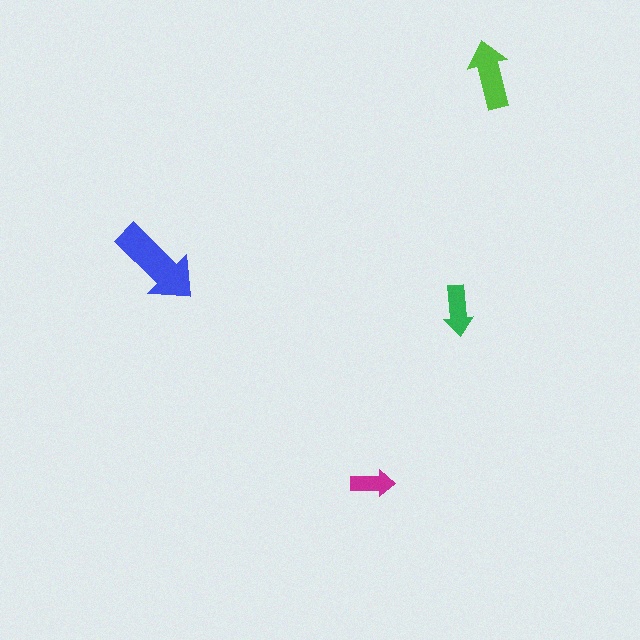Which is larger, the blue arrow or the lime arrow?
The blue one.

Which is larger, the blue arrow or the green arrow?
The blue one.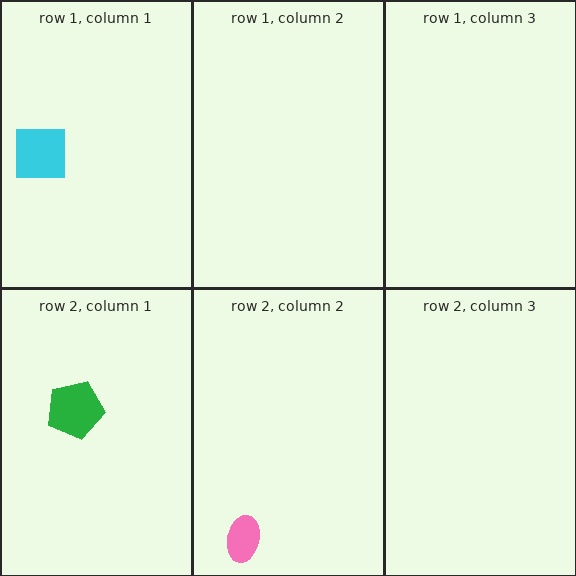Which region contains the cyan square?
The row 1, column 1 region.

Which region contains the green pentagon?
The row 2, column 1 region.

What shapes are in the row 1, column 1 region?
The cyan square.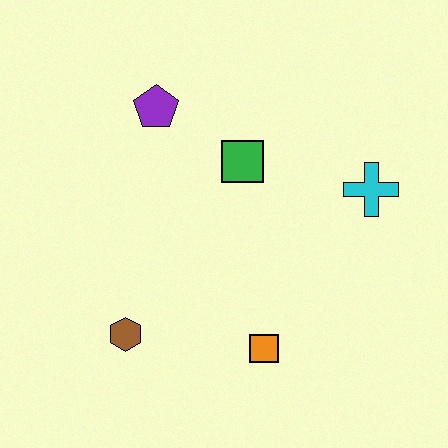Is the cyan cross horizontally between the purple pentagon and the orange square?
No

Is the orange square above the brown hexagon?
No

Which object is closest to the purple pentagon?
The green square is closest to the purple pentagon.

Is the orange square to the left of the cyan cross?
Yes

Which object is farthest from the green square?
The brown hexagon is farthest from the green square.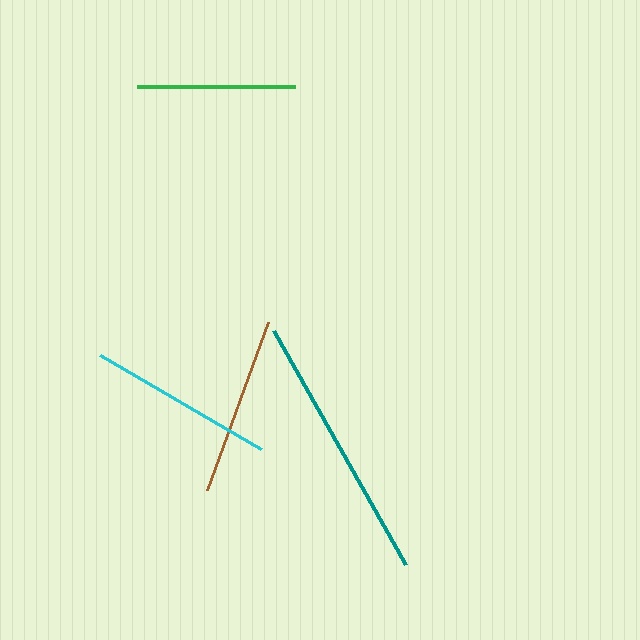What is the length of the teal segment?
The teal segment is approximately 268 pixels long.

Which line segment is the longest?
The teal line is the longest at approximately 268 pixels.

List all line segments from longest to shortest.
From longest to shortest: teal, cyan, brown, green.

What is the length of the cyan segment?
The cyan segment is approximately 186 pixels long.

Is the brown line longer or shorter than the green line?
The brown line is longer than the green line.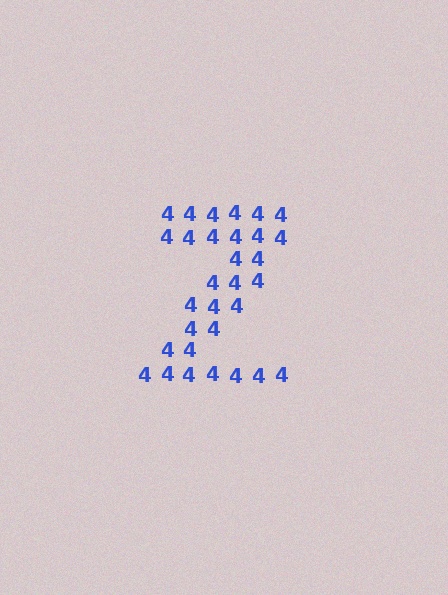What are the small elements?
The small elements are digit 4's.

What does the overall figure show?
The overall figure shows the letter Z.